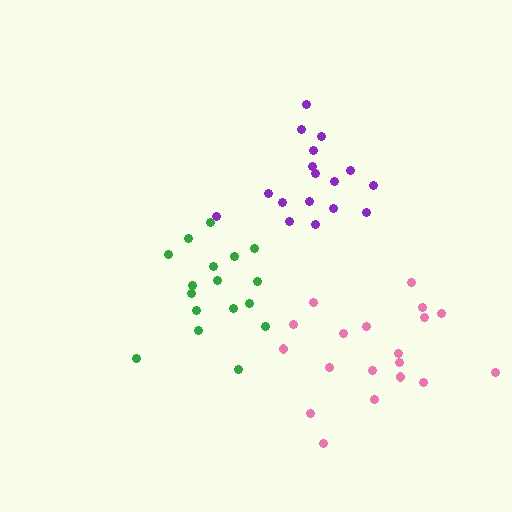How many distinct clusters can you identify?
There are 3 distinct clusters.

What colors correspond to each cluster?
The clusters are colored: green, pink, purple.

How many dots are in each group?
Group 1: 17 dots, Group 2: 19 dots, Group 3: 17 dots (53 total).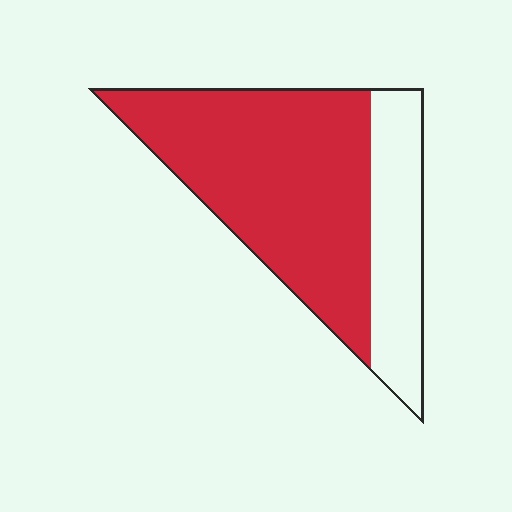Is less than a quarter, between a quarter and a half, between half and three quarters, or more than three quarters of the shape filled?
Between half and three quarters.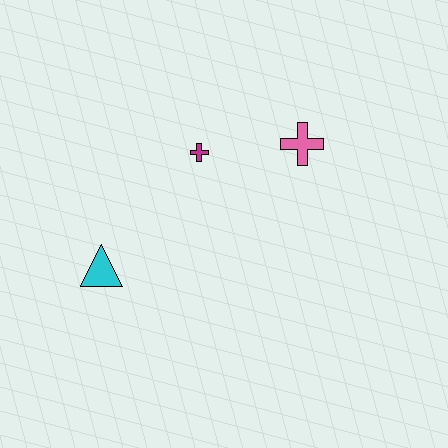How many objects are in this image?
There are 3 objects.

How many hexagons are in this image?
There are no hexagons.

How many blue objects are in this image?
There are no blue objects.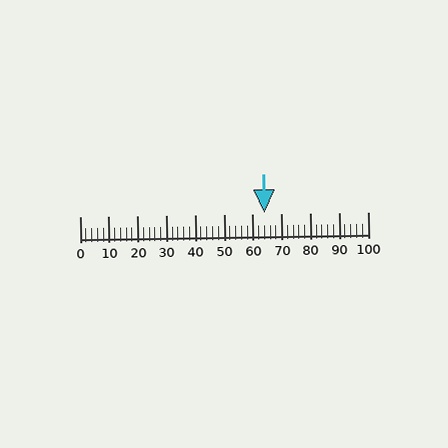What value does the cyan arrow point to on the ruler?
The cyan arrow points to approximately 64.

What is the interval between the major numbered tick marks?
The major tick marks are spaced 10 units apart.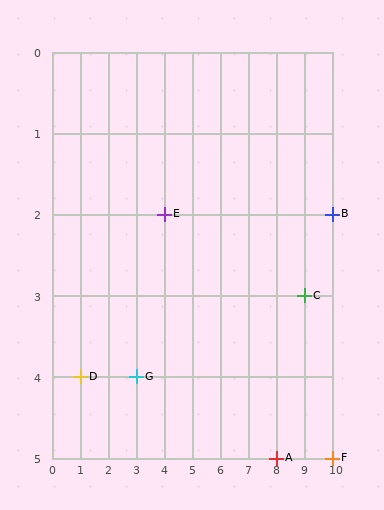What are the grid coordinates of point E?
Point E is at grid coordinates (4, 2).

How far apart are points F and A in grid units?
Points F and A are 2 columns apart.